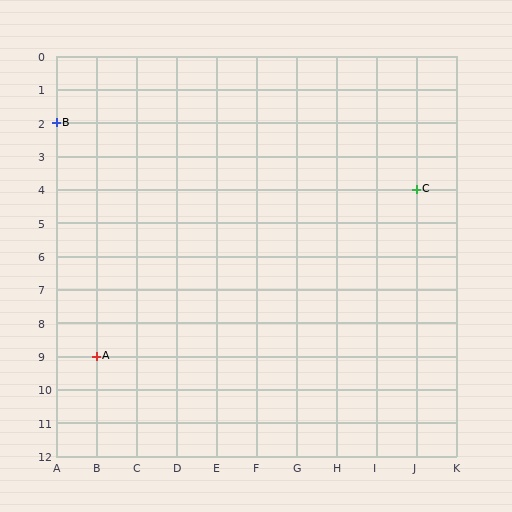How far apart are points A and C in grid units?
Points A and C are 8 columns and 5 rows apart (about 9.4 grid units diagonally).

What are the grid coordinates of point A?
Point A is at grid coordinates (B, 9).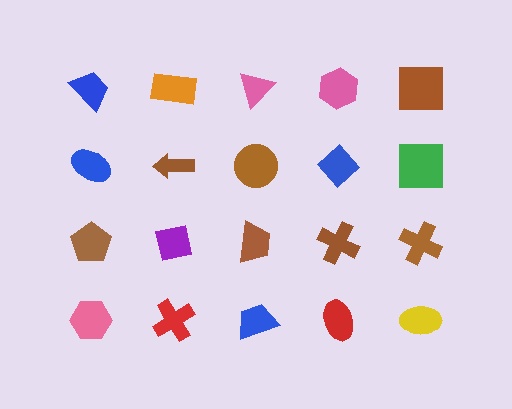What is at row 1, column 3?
A pink triangle.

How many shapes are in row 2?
5 shapes.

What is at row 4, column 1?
A pink hexagon.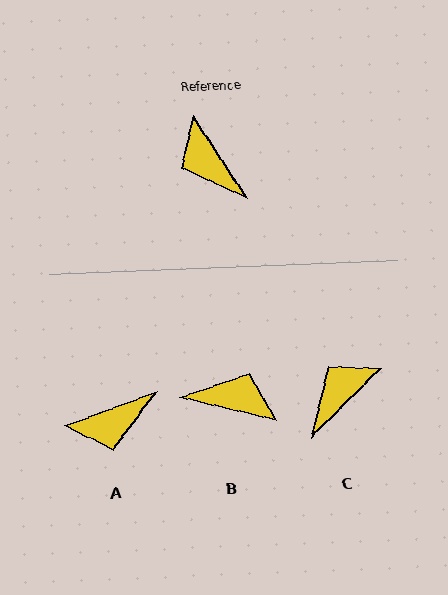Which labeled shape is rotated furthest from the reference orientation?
B, about 137 degrees away.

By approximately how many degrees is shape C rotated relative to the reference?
Approximately 79 degrees clockwise.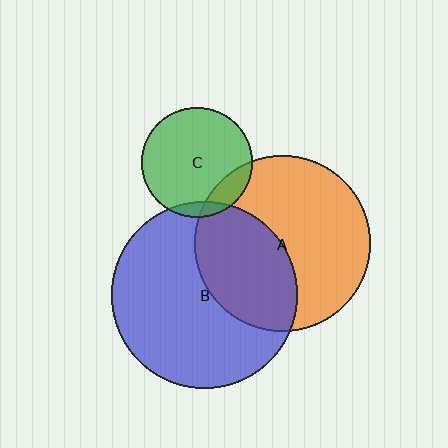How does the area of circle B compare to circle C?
Approximately 2.8 times.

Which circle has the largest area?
Circle B (blue).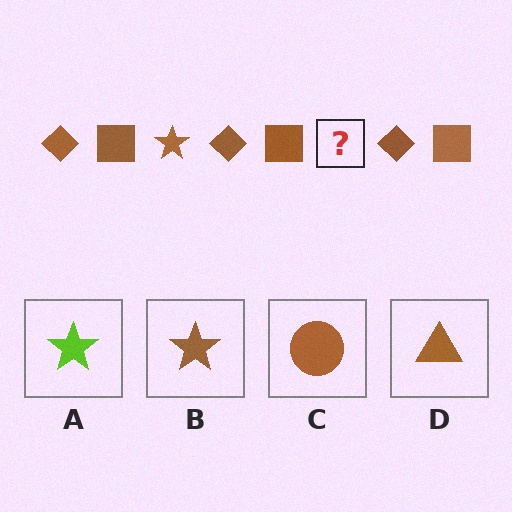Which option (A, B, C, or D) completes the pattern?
B.